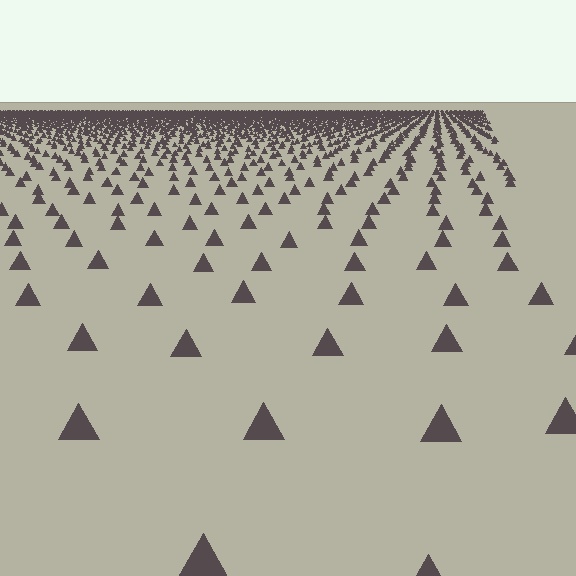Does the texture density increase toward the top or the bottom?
Density increases toward the top.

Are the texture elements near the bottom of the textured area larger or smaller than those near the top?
Larger. Near the bottom, elements are closer to the viewer and appear at a bigger on-screen size.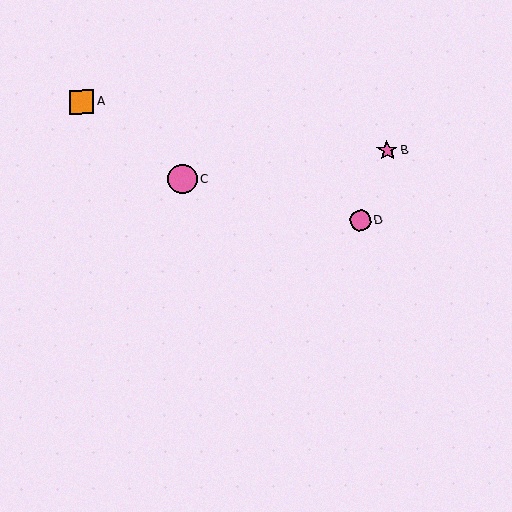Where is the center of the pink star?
The center of the pink star is at (387, 150).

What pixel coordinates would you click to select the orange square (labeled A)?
Click at (81, 102) to select the orange square A.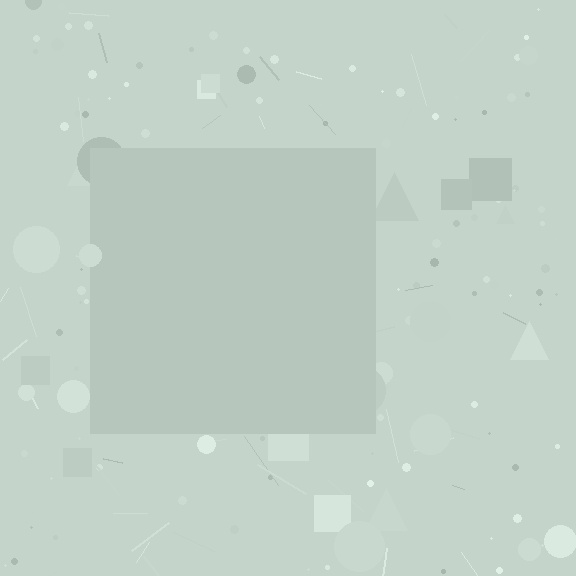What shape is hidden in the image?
A square is hidden in the image.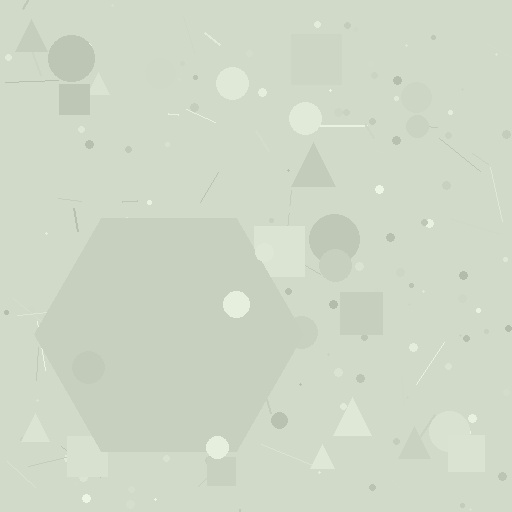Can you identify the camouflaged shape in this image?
The camouflaged shape is a hexagon.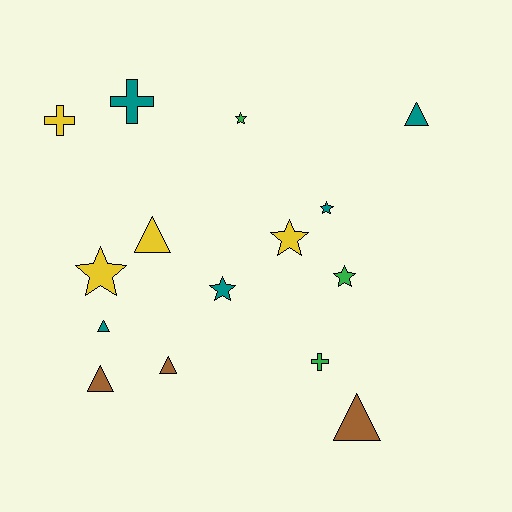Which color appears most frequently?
Teal, with 5 objects.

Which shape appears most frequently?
Triangle, with 6 objects.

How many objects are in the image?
There are 15 objects.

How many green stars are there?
There are 2 green stars.